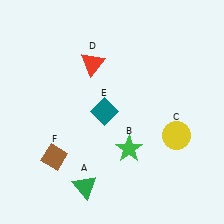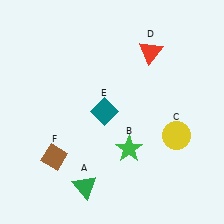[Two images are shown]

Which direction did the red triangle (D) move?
The red triangle (D) moved right.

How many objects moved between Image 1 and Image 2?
1 object moved between the two images.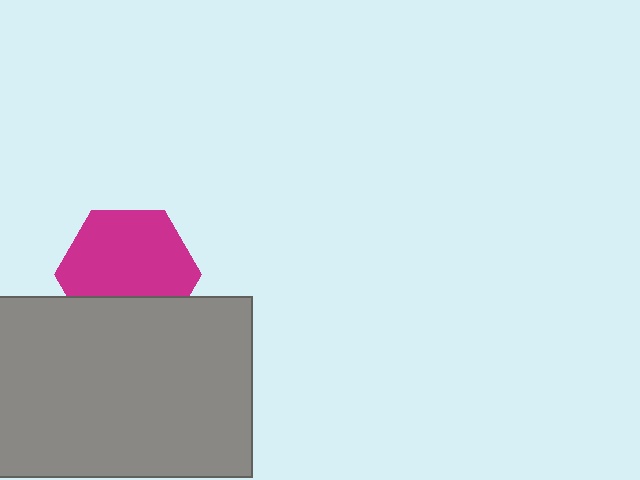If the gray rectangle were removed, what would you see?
You would see the complete magenta hexagon.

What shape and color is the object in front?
The object in front is a gray rectangle.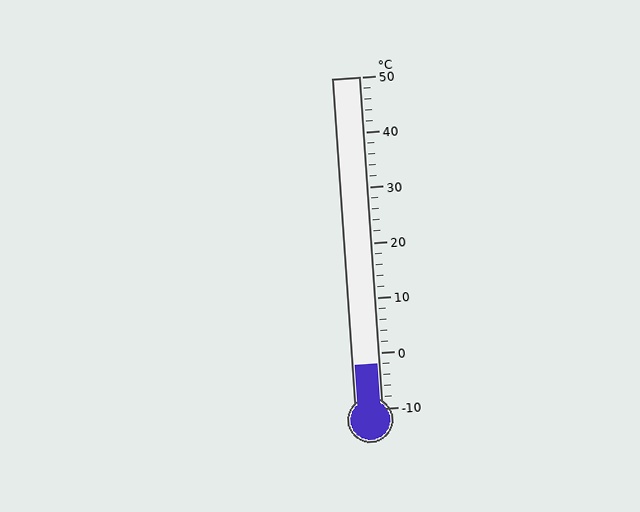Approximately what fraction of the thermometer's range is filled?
The thermometer is filled to approximately 15% of its range.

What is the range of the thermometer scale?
The thermometer scale ranges from -10°C to 50°C.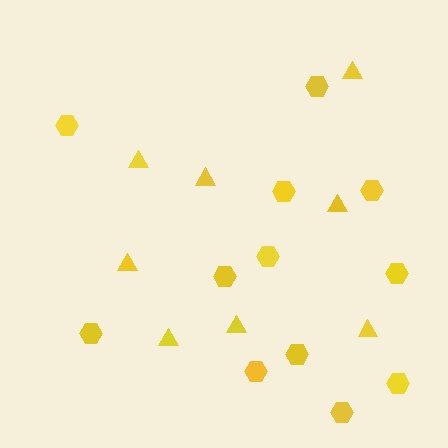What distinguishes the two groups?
There are 2 groups: one group of triangles (8) and one group of hexagons (12).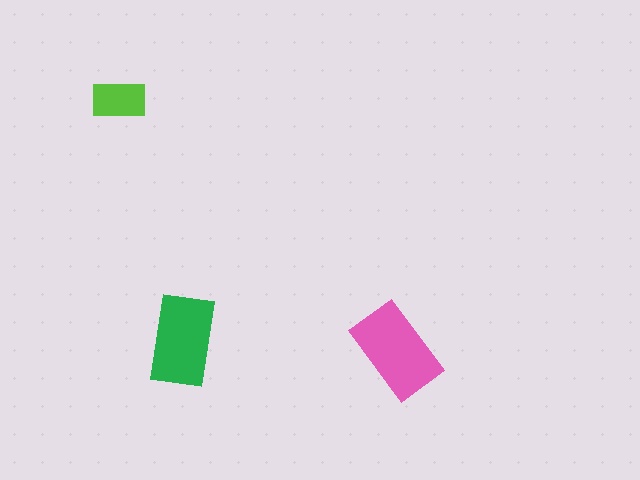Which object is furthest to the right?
The pink rectangle is rightmost.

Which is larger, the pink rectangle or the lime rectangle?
The pink one.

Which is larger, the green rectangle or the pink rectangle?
The pink one.